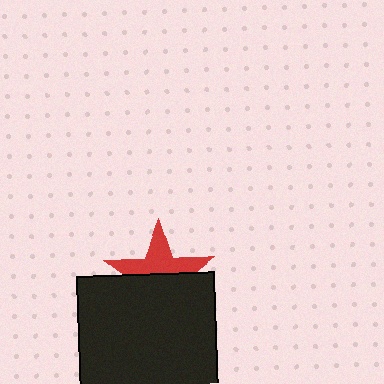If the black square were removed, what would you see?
You would see the complete red star.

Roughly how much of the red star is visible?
About half of it is visible (roughly 47%).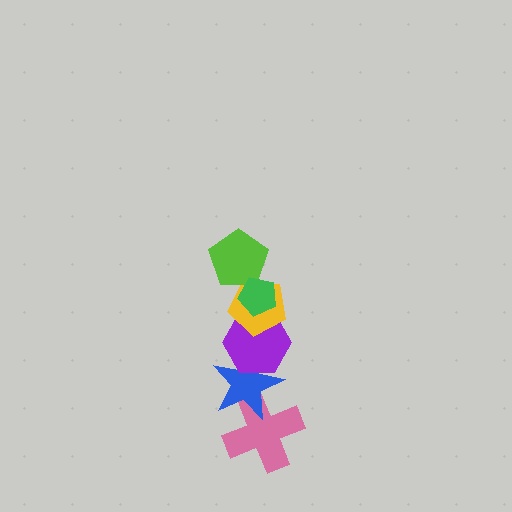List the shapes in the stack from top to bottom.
From top to bottom: the green pentagon, the lime pentagon, the yellow pentagon, the purple hexagon, the blue star, the pink cross.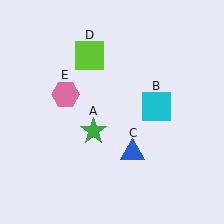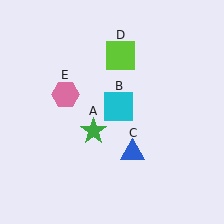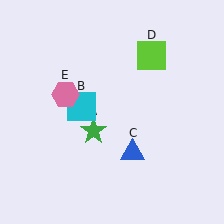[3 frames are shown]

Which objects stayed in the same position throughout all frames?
Green star (object A) and blue triangle (object C) and pink hexagon (object E) remained stationary.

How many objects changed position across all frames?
2 objects changed position: cyan square (object B), lime square (object D).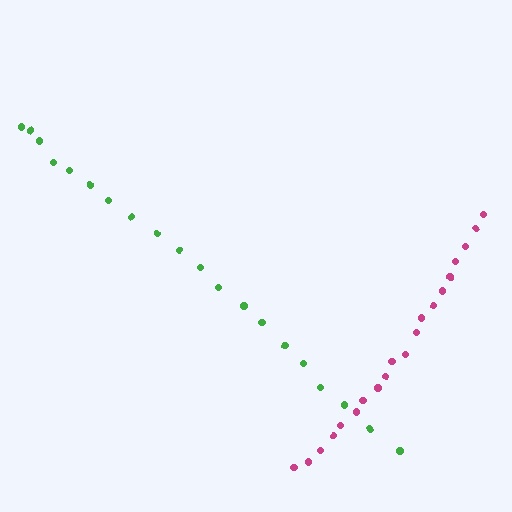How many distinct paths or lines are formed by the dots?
There are 2 distinct paths.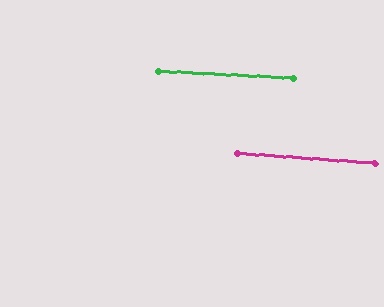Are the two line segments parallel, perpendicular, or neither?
Parallel — their directions differ by only 1.3°.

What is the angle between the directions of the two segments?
Approximately 1 degree.